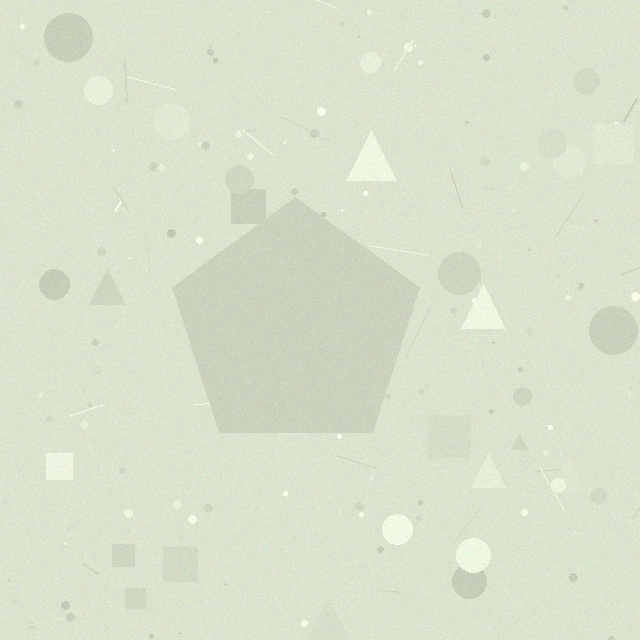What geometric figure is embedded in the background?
A pentagon is embedded in the background.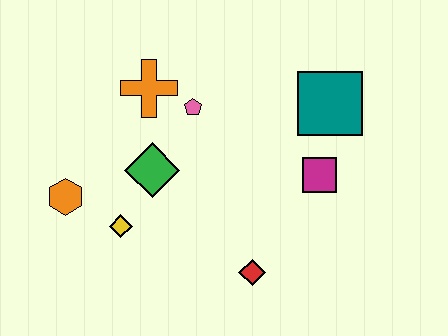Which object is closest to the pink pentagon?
The orange cross is closest to the pink pentagon.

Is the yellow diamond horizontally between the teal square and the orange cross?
No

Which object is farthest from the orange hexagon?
The teal square is farthest from the orange hexagon.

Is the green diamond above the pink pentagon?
No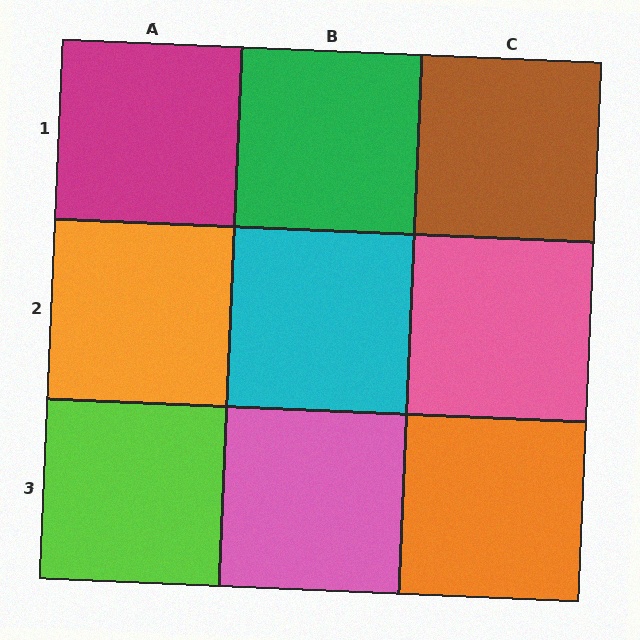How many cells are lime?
1 cell is lime.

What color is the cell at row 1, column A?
Magenta.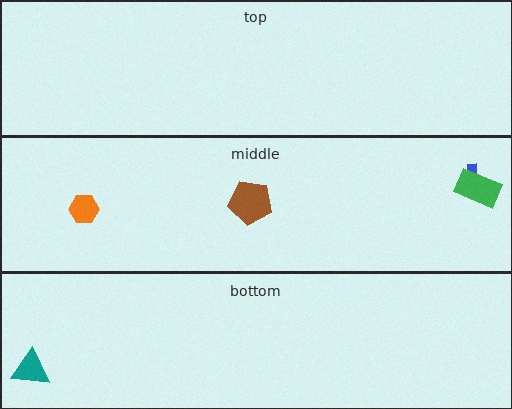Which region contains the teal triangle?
The bottom region.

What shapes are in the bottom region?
The teal triangle.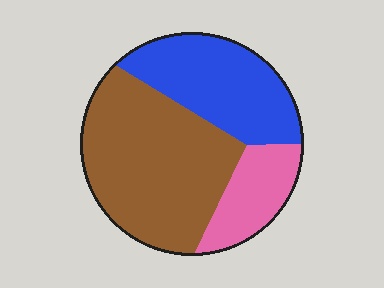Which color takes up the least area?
Pink, at roughly 15%.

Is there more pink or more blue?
Blue.